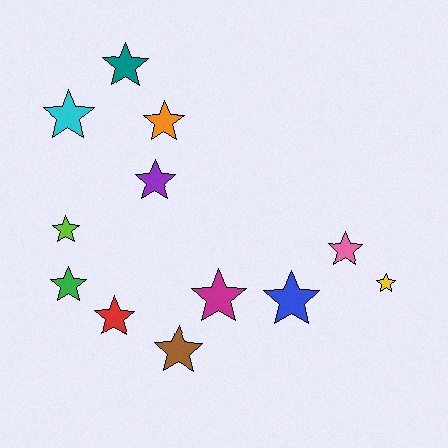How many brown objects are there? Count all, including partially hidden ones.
There is 1 brown object.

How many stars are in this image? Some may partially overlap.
There are 12 stars.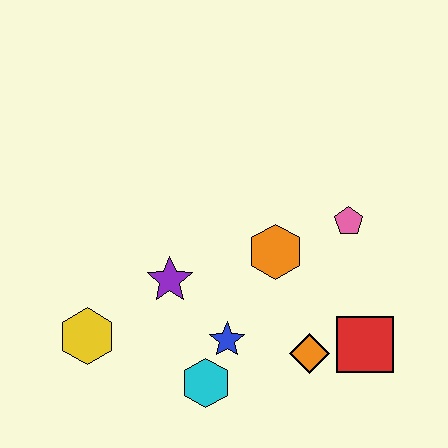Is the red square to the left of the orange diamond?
No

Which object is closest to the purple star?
The blue star is closest to the purple star.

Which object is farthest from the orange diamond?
The yellow hexagon is farthest from the orange diamond.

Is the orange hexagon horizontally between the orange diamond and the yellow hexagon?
Yes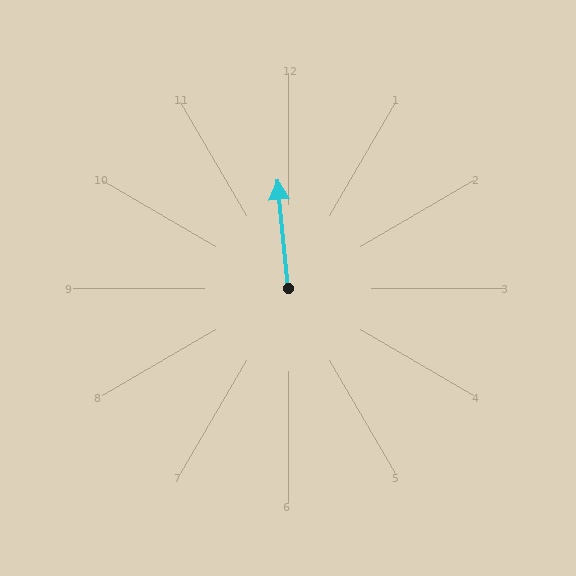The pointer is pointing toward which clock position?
Roughly 12 o'clock.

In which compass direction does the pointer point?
North.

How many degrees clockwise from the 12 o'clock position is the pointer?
Approximately 354 degrees.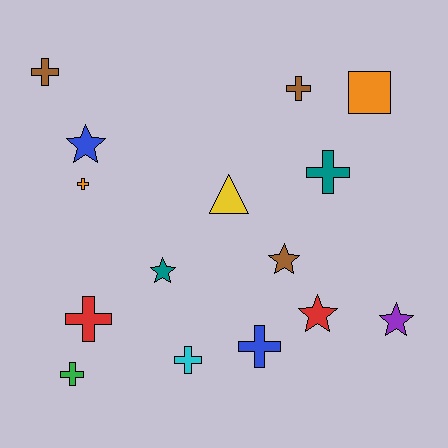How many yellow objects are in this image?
There is 1 yellow object.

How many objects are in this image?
There are 15 objects.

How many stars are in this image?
There are 5 stars.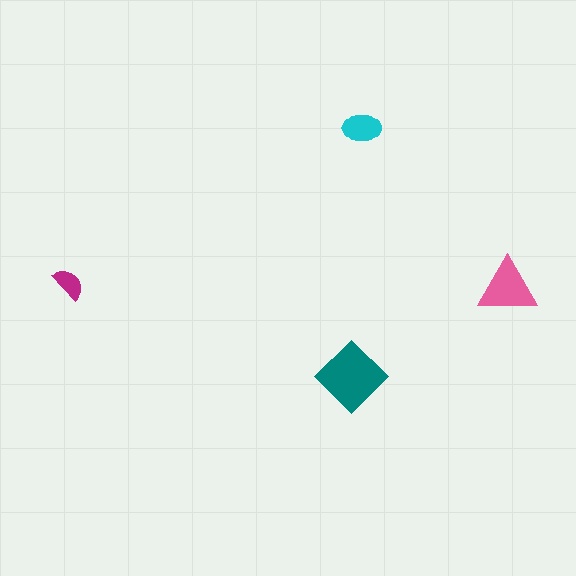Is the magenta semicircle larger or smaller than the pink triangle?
Smaller.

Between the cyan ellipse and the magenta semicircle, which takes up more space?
The cyan ellipse.